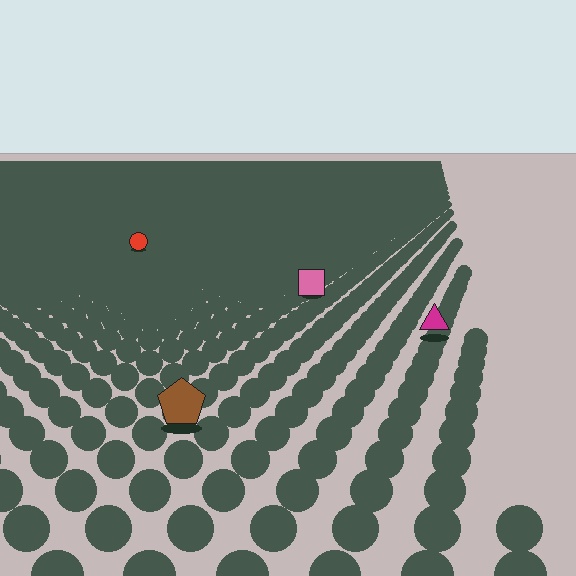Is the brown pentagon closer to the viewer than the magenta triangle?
Yes. The brown pentagon is closer — you can tell from the texture gradient: the ground texture is coarser near it.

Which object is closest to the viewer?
The brown pentagon is closest. The texture marks near it are larger and more spread out.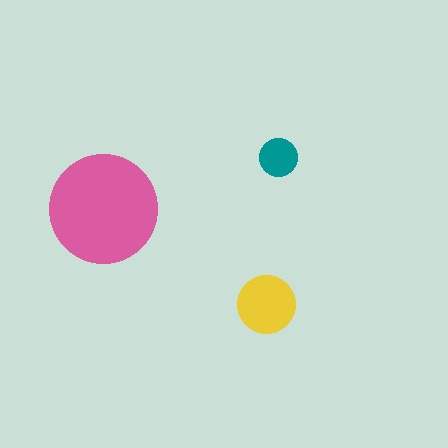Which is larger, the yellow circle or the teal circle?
The yellow one.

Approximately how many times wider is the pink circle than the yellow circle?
About 2 times wider.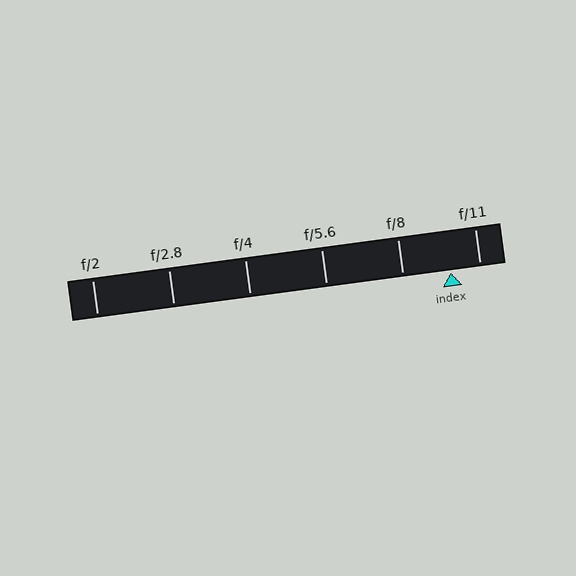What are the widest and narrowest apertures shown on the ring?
The widest aperture shown is f/2 and the narrowest is f/11.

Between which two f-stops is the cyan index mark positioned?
The index mark is between f/8 and f/11.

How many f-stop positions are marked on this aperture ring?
There are 6 f-stop positions marked.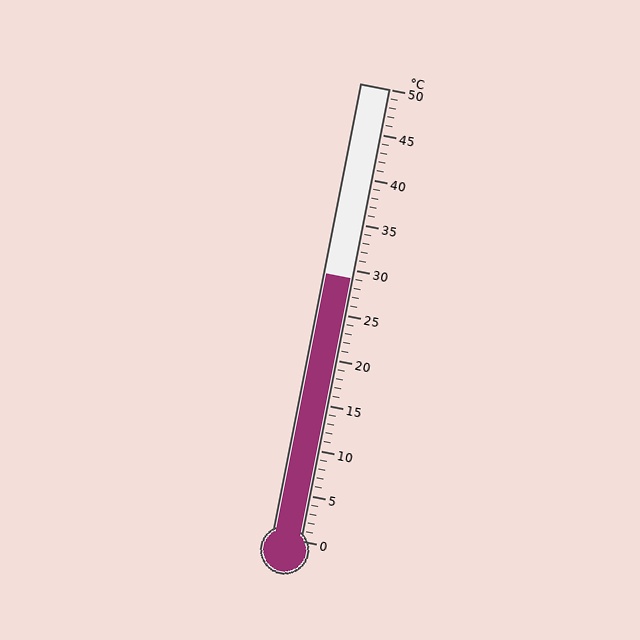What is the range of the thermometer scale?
The thermometer scale ranges from 0°C to 50°C.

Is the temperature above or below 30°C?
The temperature is below 30°C.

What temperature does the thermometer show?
The thermometer shows approximately 29°C.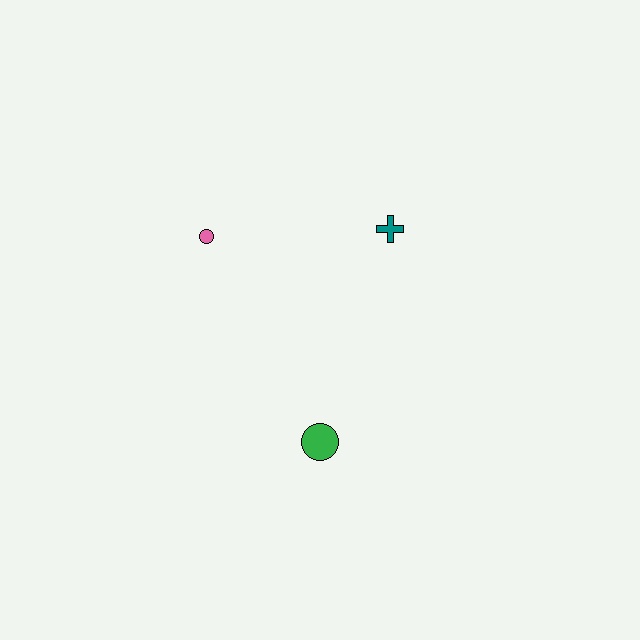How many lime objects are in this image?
There are no lime objects.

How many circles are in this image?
There are 2 circles.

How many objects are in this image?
There are 3 objects.